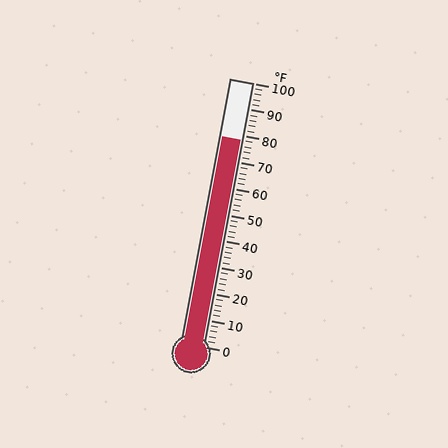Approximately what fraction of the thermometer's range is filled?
The thermometer is filled to approximately 80% of its range.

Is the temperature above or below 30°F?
The temperature is above 30°F.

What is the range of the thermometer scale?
The thermometer scale ranges from 0°F to 100°F.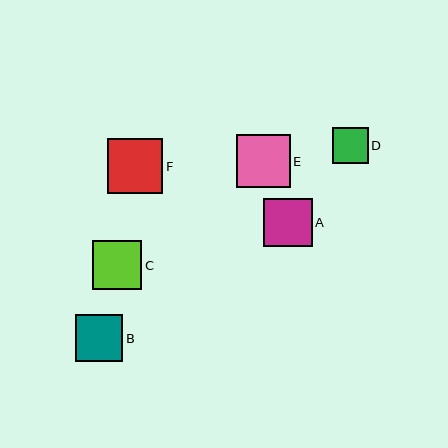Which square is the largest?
Square F is the largest with a size of approximately 55 pixels.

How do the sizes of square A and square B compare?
Square A and square B are approximately the same size.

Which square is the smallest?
Square D is the smallest with a size of approximately 36 pixels.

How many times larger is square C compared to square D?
Square C is approximately 1.4 times the size of square D.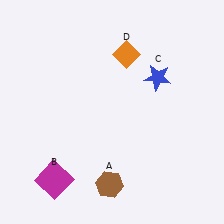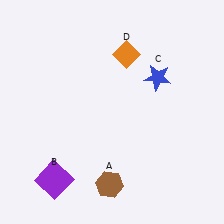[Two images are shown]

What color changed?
The square (B) changed from magenta in Image 1 to purple in Image 2.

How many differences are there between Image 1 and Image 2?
There is 1 difference between the two images.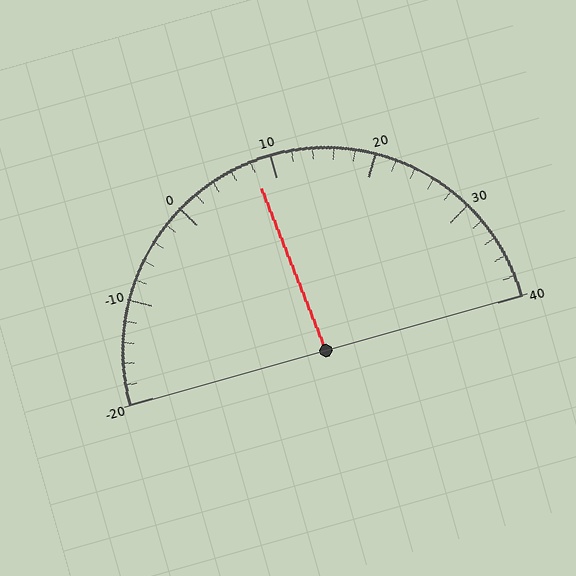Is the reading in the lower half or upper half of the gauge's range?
The reading is in the lower half of the range (-20 to 40).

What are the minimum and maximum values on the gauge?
The gauge ranges from -20 to 40.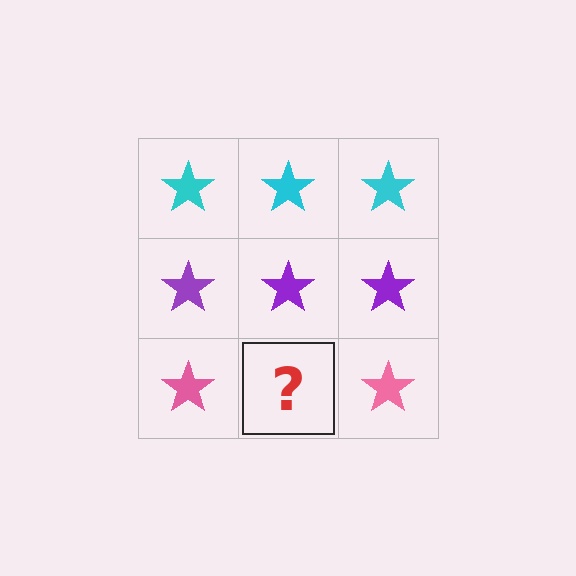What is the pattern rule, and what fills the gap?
The rule is that each row has a consistent color. The gap should be filled with a pink star.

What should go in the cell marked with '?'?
The missing cell should contain a pink star.